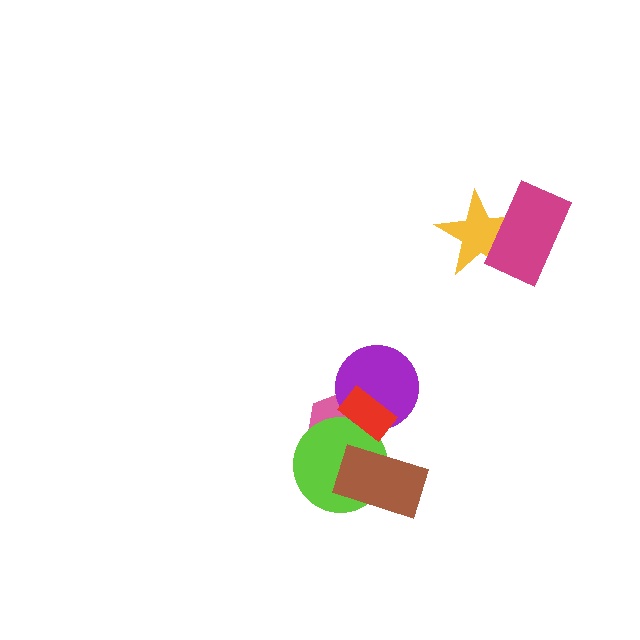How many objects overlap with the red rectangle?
3 objects overlap with the red rectangle.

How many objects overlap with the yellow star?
1 object overlaps with the yellow star.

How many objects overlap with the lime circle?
3 objects overlap with the lime circle.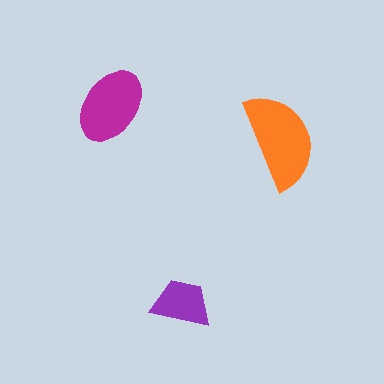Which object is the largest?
The orange semicircle.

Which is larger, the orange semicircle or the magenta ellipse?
The orange semicircle.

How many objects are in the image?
There are 3 objects in the image.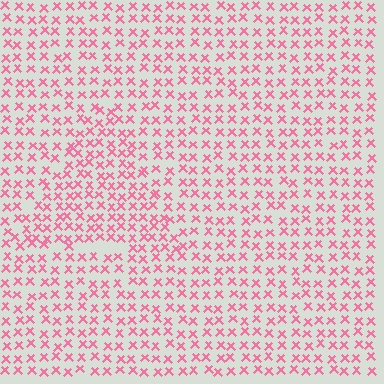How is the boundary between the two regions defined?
The boundary is defined by a change in element density (approximately 1.4x ratio). All elements are the same color, size, and shape.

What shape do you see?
I see a triangle.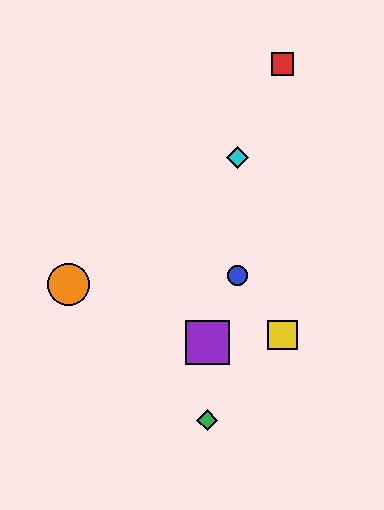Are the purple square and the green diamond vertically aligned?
Yes, both are at x≈207.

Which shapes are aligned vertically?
The green diamond, the purple square are aligned vertically.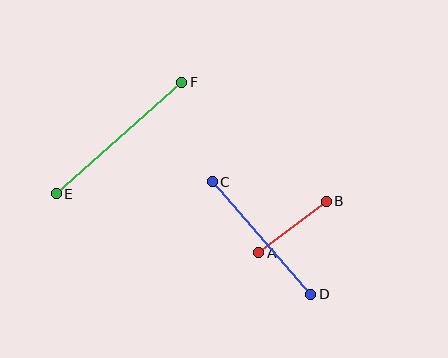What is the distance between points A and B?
The distance is approximately 85 pixels.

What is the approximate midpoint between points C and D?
The midpoint is at approximately (262, 238) pixels.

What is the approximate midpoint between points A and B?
The midpoint is at approximately (293, 227) pixels.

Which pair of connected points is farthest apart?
Points E and F are farthest apart.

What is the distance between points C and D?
The distance is approximately 149 pixels.